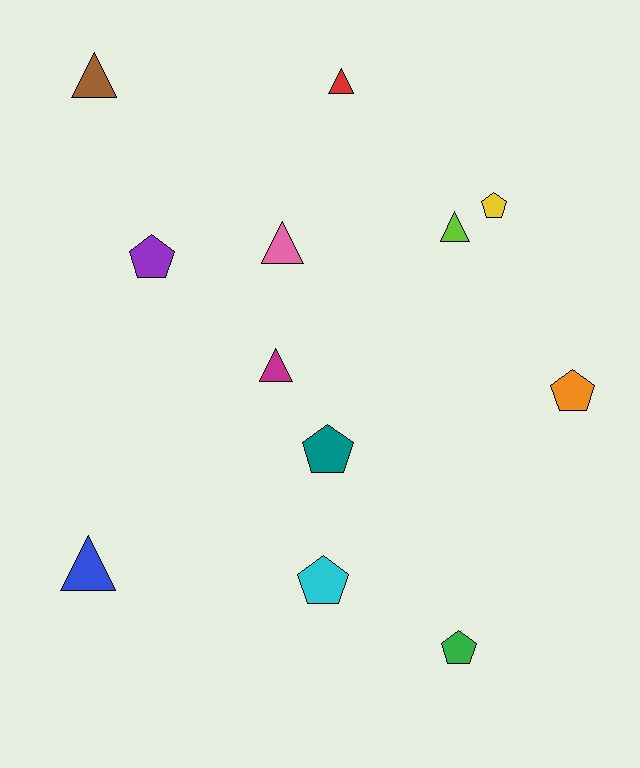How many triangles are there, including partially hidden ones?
There are 6 triangles.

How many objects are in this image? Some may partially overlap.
There are 12 objects.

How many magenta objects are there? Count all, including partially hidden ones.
There is 1 magenta object.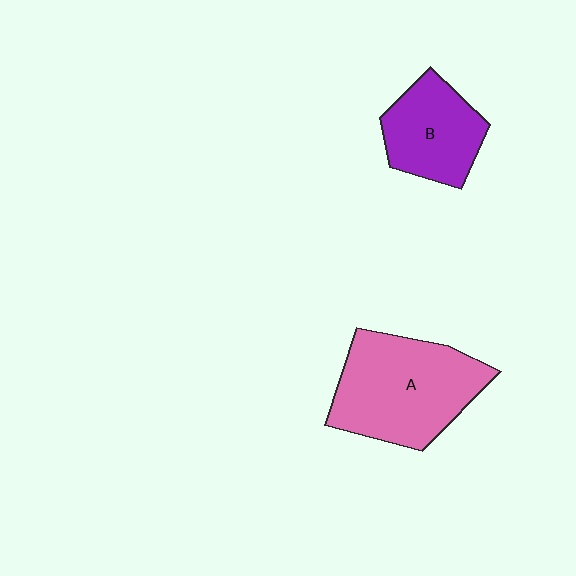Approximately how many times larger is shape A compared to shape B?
Approximately 1.6 times.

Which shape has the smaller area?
Shape B (purple).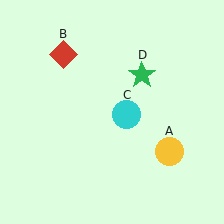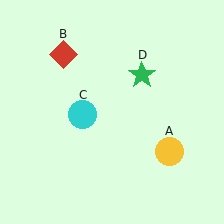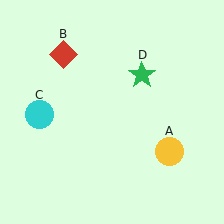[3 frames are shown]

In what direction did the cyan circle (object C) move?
The cyan circle (object C) moved left.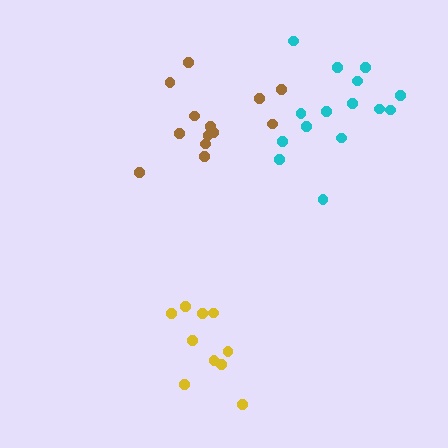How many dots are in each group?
Group 1: 10 dots, Group 2: 13 dots, Group 3: 15 dots (38 total).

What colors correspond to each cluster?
The clusters are colored: yellow, brown, cyan.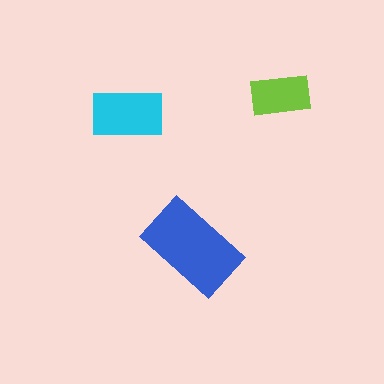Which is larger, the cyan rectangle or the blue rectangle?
The blue one.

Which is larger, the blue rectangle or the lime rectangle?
The blue one.